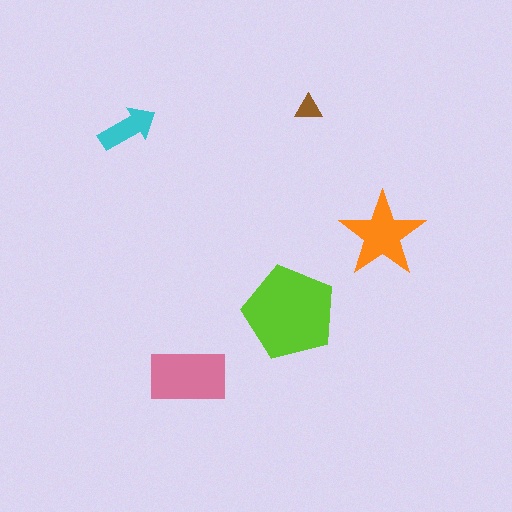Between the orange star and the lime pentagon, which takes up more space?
The lime pentagon.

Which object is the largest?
The lime pentagon.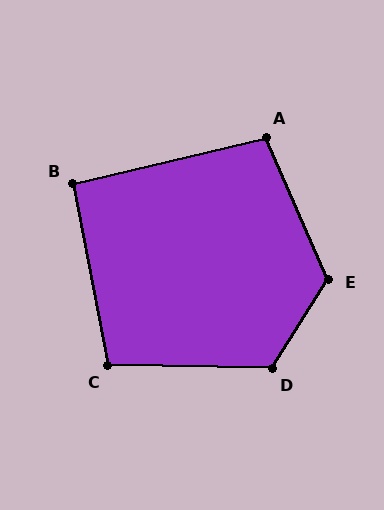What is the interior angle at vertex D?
Approximately 121 degrees (obtuse).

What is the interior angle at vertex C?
Approximately 102 degrees (obtuse).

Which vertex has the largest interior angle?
E, at approximately 124 degrees.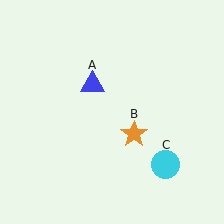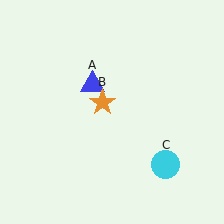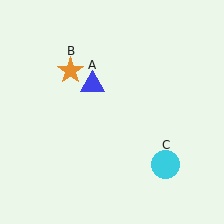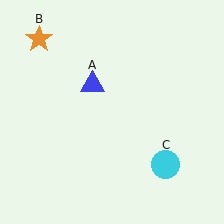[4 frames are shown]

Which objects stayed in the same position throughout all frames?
Blue triangle (object A) and cyan circle (object C) remained stationary.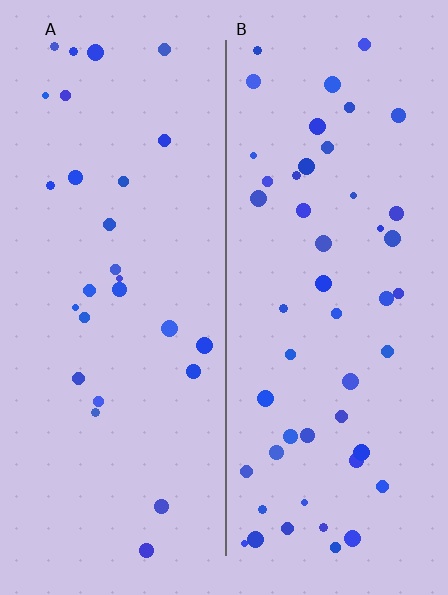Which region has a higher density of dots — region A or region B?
B (the right).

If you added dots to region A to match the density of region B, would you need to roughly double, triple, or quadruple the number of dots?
Approximately double.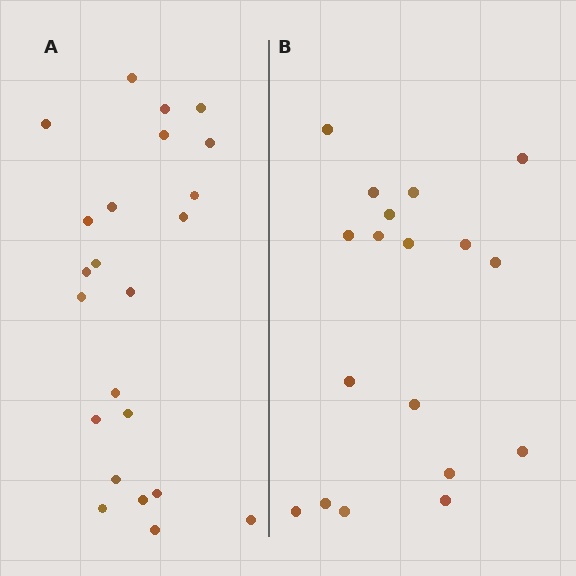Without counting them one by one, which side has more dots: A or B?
Region A (the left region) has more dots.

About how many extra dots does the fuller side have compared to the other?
Region A has about 5 more dots than region B.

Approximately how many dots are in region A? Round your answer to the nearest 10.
About 20 dots. (The exact count is 23, which rounds to 20.)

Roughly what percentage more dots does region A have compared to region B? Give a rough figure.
About 30% more.